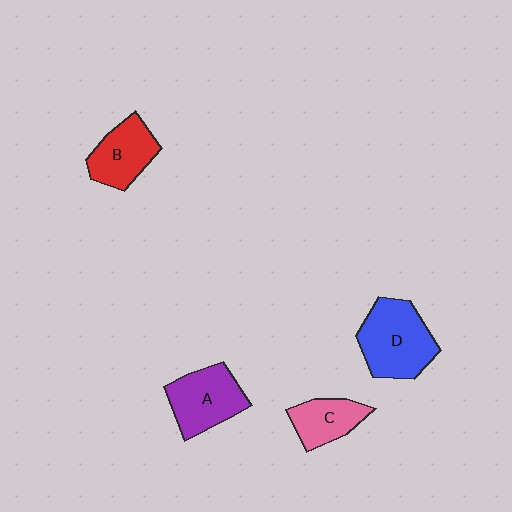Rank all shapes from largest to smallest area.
From largest to smallest: D (blue), A (purple), B (red), C (pink).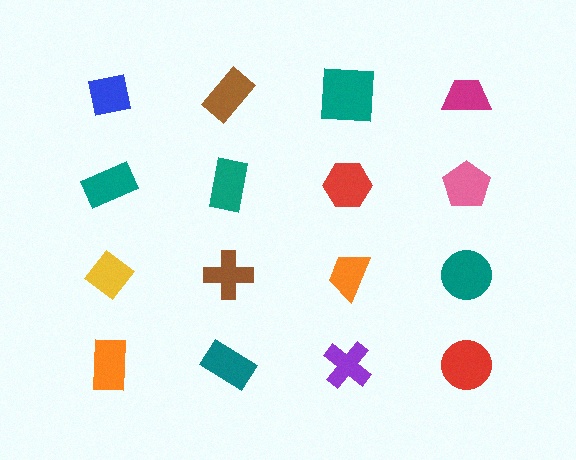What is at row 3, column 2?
A brown cross.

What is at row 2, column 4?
A pink pentagon.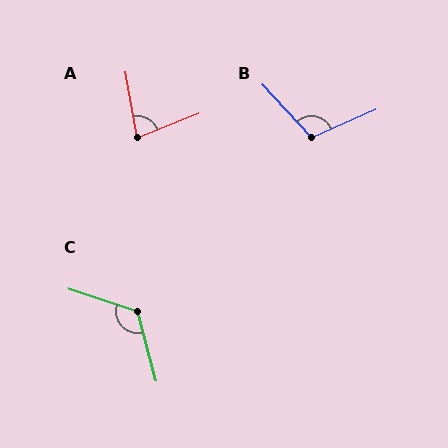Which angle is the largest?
C, at approximately 124 degrees.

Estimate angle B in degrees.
Approximately 109 degrees.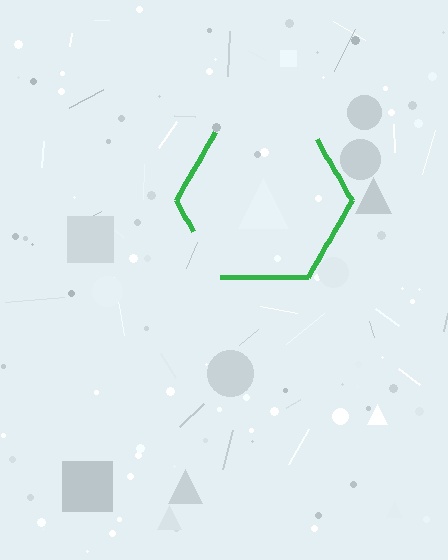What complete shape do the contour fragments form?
The contour fragments form a hexagon.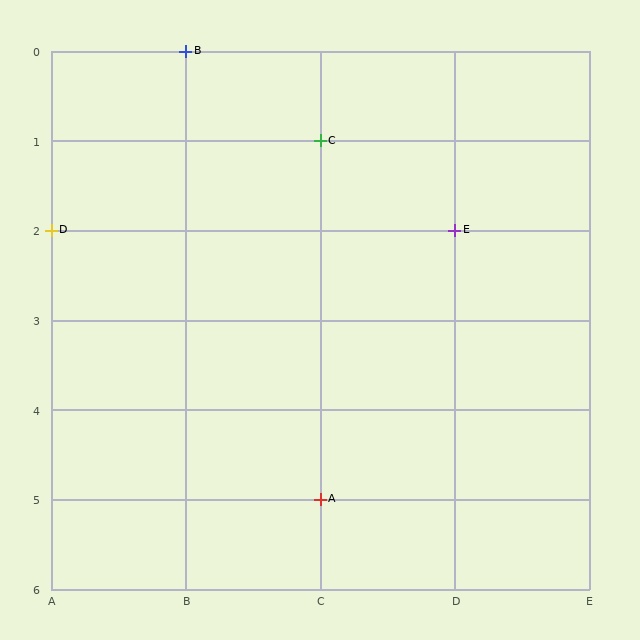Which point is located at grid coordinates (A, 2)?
Point D is at (A, 2).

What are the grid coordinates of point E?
Point E is at grid coordinates (D, 2).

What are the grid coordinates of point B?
Point B is at grid coordinates (B, 0).